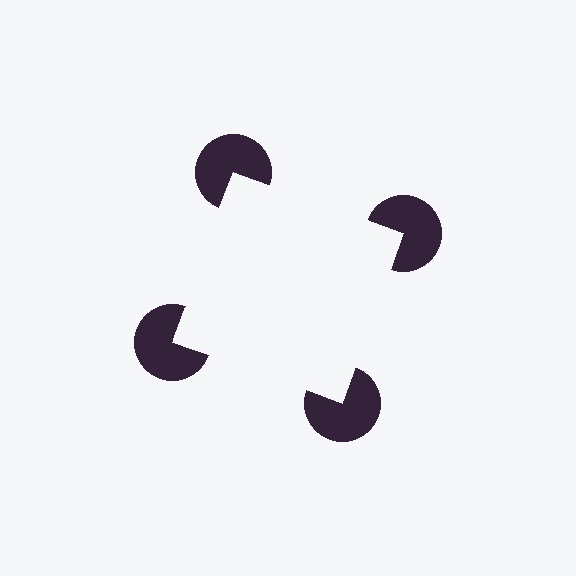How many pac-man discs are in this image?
There are 4 — one at each vertex of the illusory square.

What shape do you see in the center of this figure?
An illusory square — its edges are inferred from the aligned wedge cuts in the pac-man discs, not physically drawn.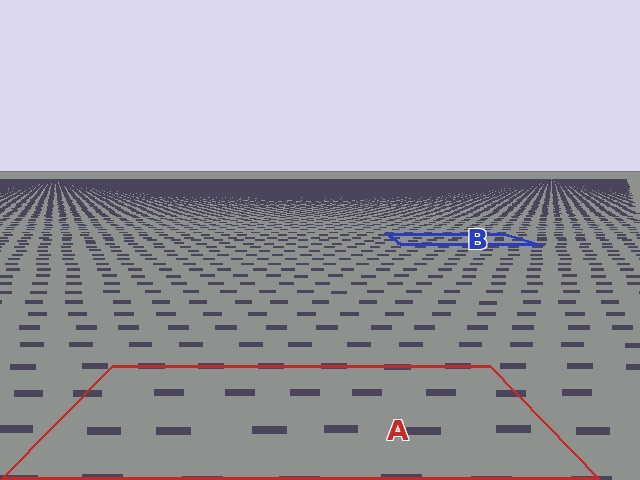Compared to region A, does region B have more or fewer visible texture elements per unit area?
Region B has more texture elements per unit area — they are packed more densely because it is farther away.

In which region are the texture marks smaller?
The texture marks are smaller in region B, because it is farther away.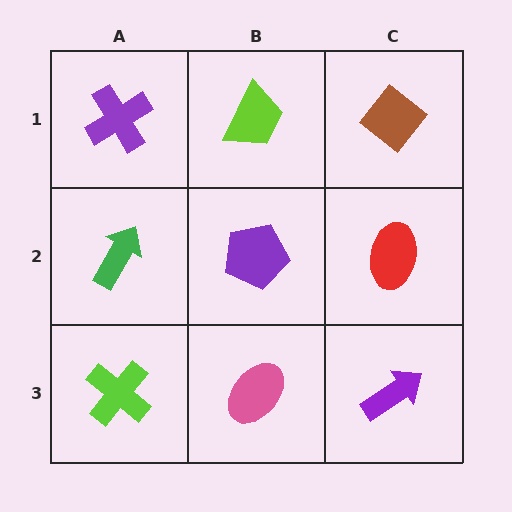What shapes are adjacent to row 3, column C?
A red ellipse (row 2, column C), a pink ellipse (row 3, column B).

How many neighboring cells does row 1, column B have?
3.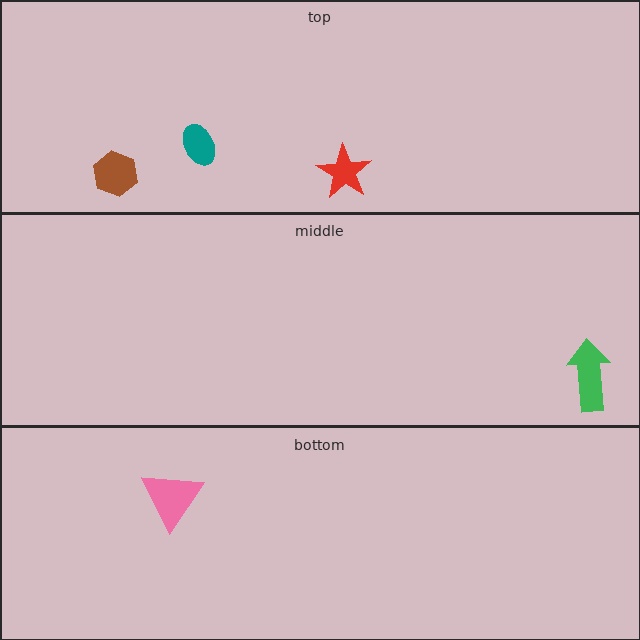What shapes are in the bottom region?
The pink triangle.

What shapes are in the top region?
The teal ellipse, the brown hexagon, the red star.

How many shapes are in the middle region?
1.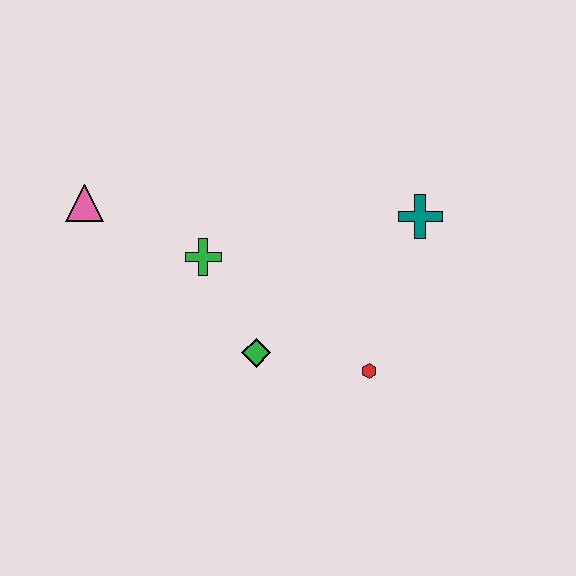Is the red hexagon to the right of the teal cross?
No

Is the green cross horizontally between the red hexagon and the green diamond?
No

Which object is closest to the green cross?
The green diamond is closest to the green cross.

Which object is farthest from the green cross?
The teal cross is farthest from the green cross.